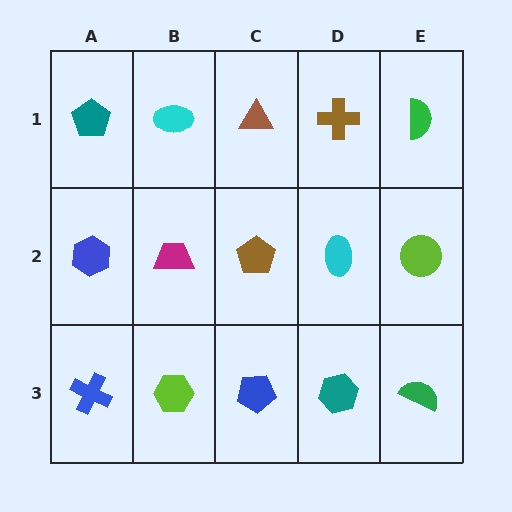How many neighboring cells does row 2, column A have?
3.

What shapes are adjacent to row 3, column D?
A cyan ellipse (row 2, column D), a blue pentagon (row 3, column C), a green semicircle (row 3, column E).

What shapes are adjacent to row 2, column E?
A green semicircle (row 1, column E), a green semicircle (row 3, column E), a cyan ellipse (row 2, column D).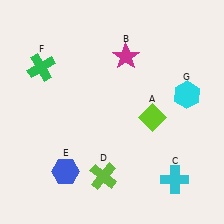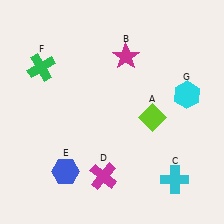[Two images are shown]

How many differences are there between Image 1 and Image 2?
There is 1 difference between the two images.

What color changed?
The cross (D) changed from lime in Image 1 to magenta in Image 2.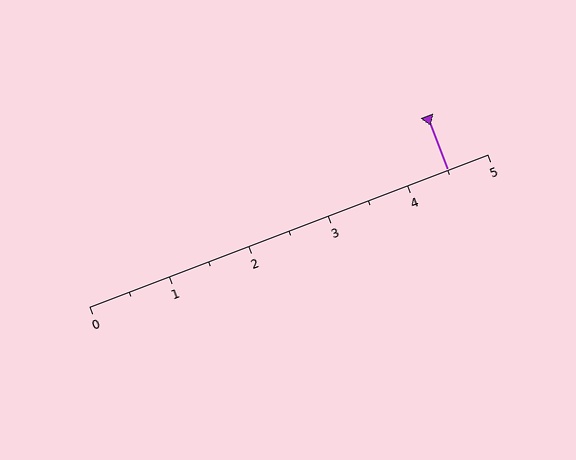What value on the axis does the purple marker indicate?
The marker indicates approximately 4.5.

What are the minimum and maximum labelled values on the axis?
The axis runs from 0 to 5.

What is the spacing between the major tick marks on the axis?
The major ticks are spaced 1 apart.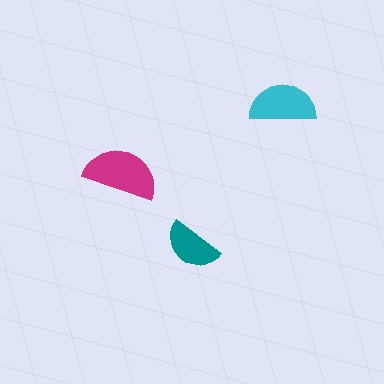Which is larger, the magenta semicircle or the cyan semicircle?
The magenta one.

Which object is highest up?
The cyan semicircle is topmost.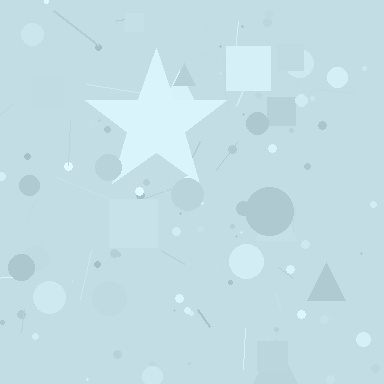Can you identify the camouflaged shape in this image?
The camouflaged shape is a star.